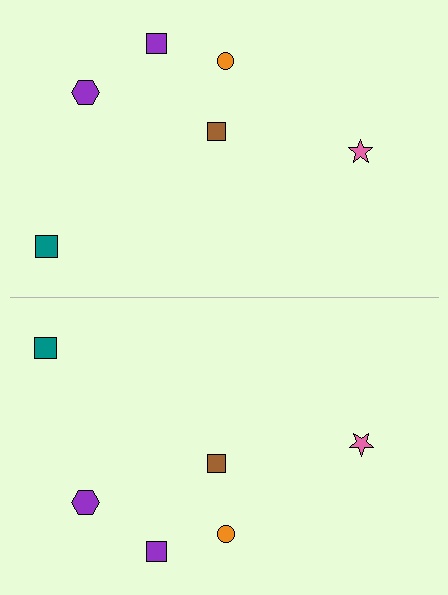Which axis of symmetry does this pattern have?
The pattern has a horizontal axis of symmetry running through the center of the image.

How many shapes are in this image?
There are 12 shapes in this image.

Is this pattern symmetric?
Yes, this pattern has bilateral (reflection) symmetry.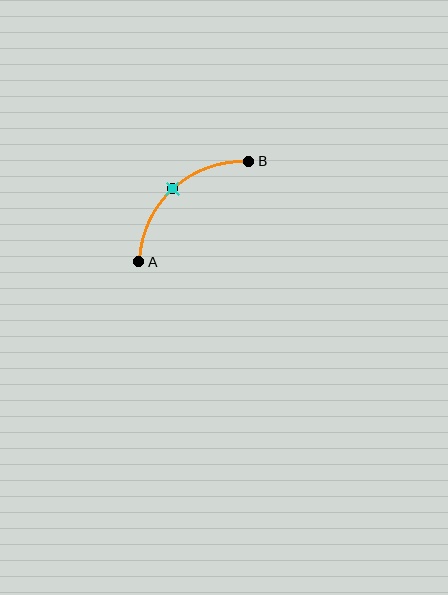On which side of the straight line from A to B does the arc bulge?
The arc bulges above and to the left of the straight line connecting A and B.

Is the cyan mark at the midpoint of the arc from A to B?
Yes. The cyan mark lies on the arc at equal arc-length from both A and B — it is the arc midpoint.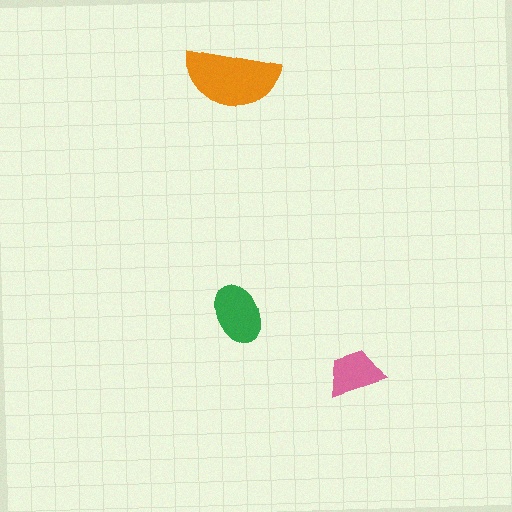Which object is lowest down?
The pink trapezoid is bottommost.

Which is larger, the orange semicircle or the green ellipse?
The orange semicircle.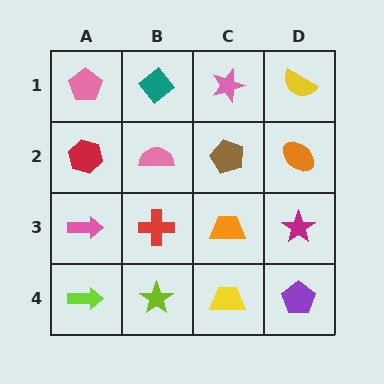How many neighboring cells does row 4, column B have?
3.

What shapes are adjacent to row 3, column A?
A red hexagon (row 2, column A), a lime arrow (row 4, column A), a red cross (row 3, column B).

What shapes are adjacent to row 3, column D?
An orange ellipse (row 2, column D), a purple pentagon (row 4, column D), an orange trapezoid (row 3, column C).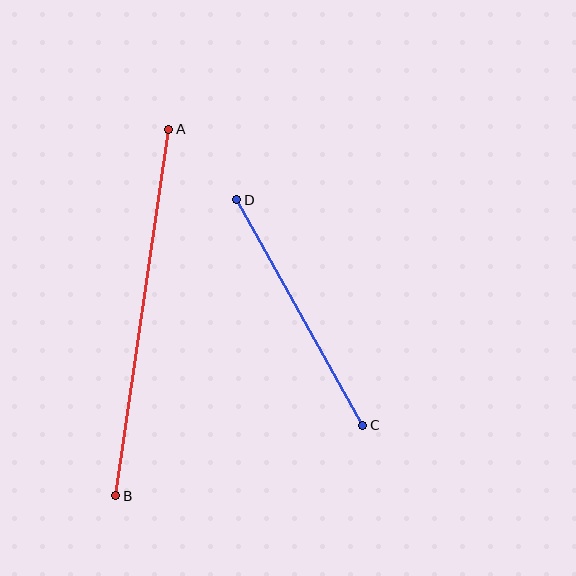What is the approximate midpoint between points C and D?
The midpoint is at approximately (300, 312) pixels.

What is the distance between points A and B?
The distance is approximately 370 pixels.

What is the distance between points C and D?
The distance is approximately 258 pixels.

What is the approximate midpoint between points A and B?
The midpoint is at approximately (142, 312) pixels.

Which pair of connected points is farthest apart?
Points A and B are farthest apart.